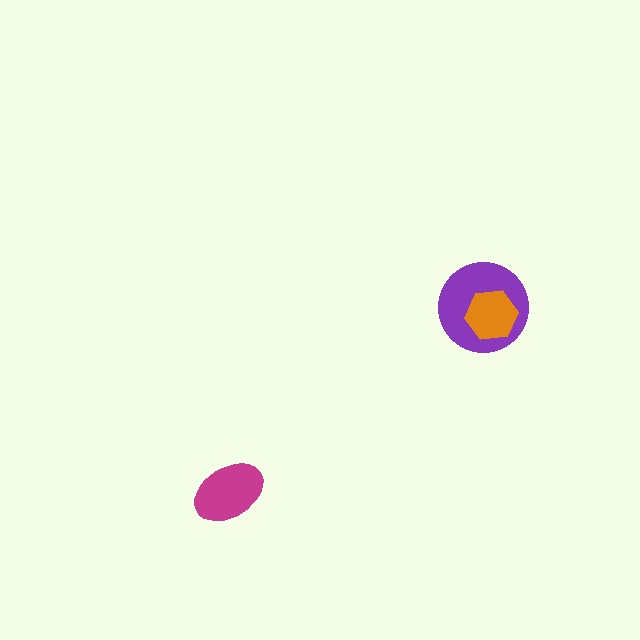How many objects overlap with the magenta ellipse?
0 objects overlap with the magenta ellipse.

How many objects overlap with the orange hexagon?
1 object overlaps with the orange hexagon.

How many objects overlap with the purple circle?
1 object overlaps with the purple circle.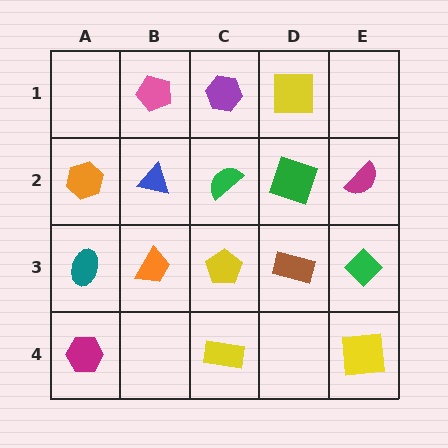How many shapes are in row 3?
5 shapes.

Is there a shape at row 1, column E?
No, that cell is empty.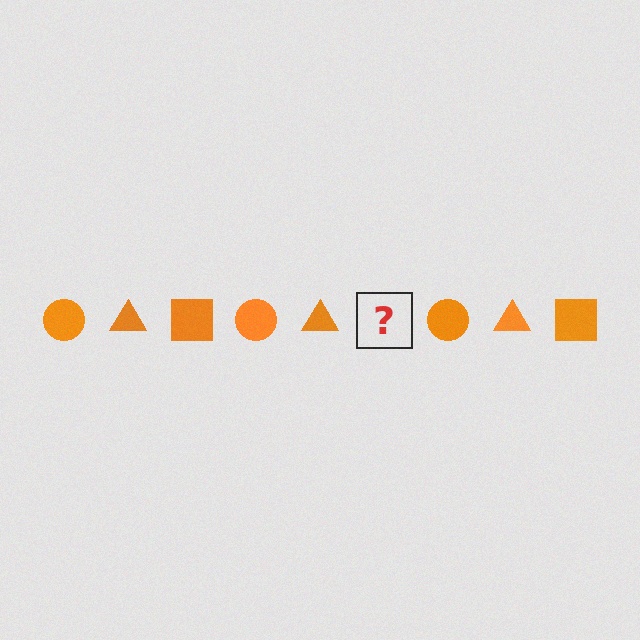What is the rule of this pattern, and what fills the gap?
The rule is that the pattern cycles through circle, triangle, square shapes in orange. The gap should be filled with an orange square.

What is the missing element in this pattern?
The missing element is an orange square.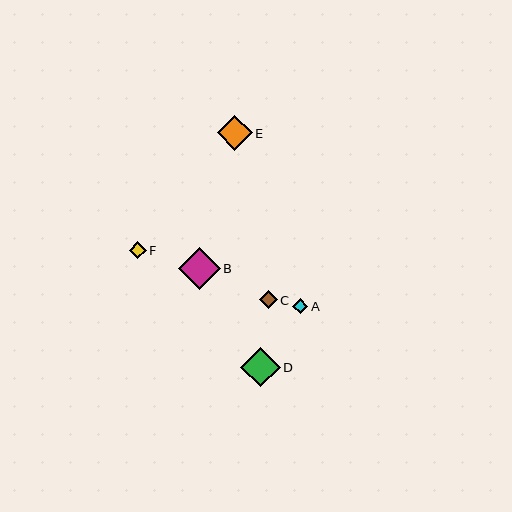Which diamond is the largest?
Diamond B is the largest with a size of approximately 42 pixels.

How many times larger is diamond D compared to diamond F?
Diamond D is approximately 2.3 times the size of diamond F.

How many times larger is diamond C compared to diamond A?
Diamond C is approximately 1.2 times the size of diamond A.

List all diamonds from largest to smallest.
From largest to smallest: B, D, E, C, F, A.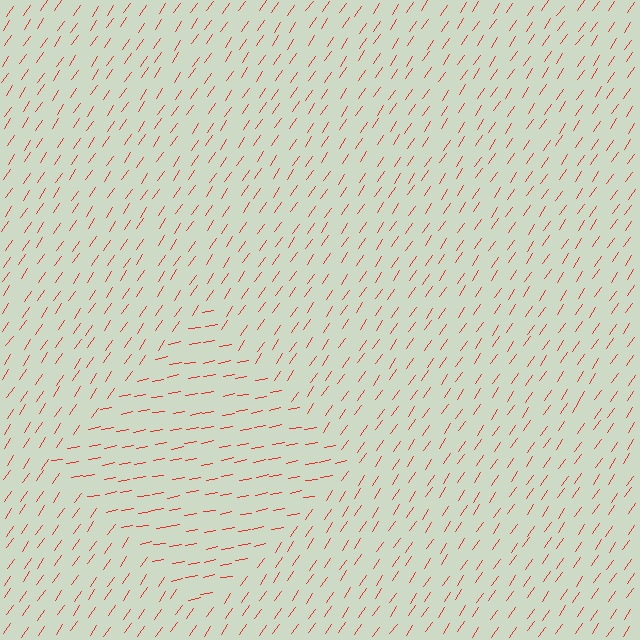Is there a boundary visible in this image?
Yes, there is a texture boundary formed by a change in line orientation.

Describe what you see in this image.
The image is filled with small red line segments. A diamond region in the image has lines oriented differently from the surrounding lines, creating a visible texture boundary.